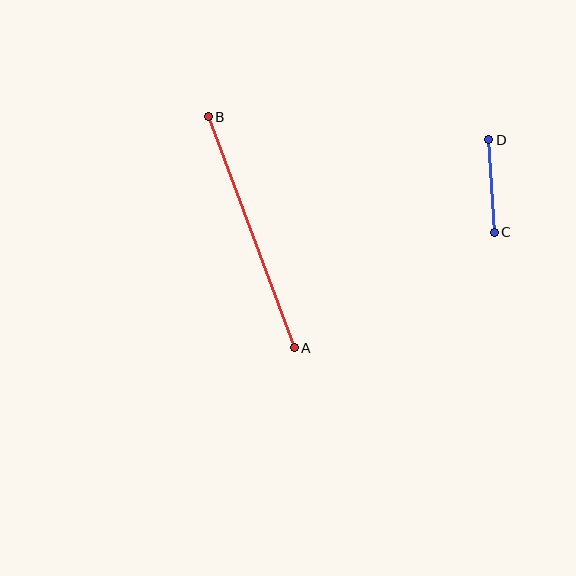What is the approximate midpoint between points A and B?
The midpoint is at approximately (251, 232) pixels.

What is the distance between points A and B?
The distance is approximately 247 pixels.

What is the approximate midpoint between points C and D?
The midpoint is at approximately (492, 186) pixels.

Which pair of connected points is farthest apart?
Points A and B are farthest apart.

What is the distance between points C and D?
The distance is approximately 93 pixels.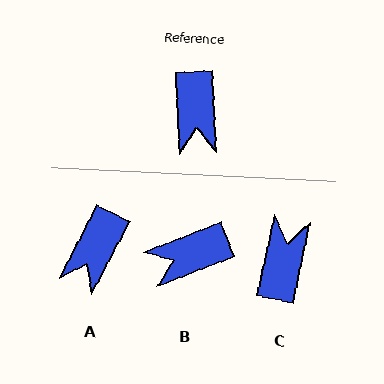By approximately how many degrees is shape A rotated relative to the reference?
Approximately 31 degrees clockwise.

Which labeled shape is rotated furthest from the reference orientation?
C, about 165 degrees away.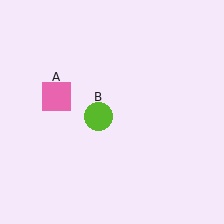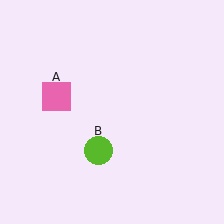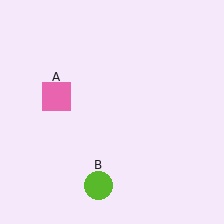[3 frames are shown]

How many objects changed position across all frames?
1 object changed position: lime circle (object B).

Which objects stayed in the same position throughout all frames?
Pink square (object A) remained stationary.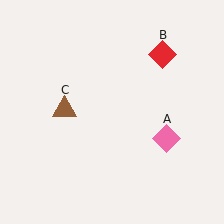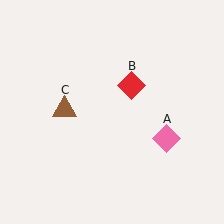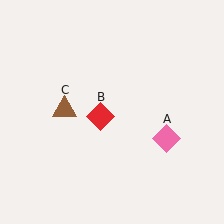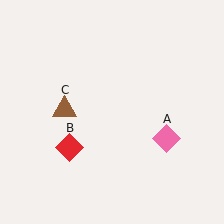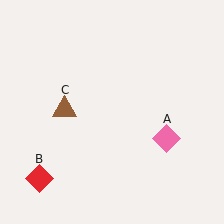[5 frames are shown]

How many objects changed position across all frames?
1 object changed position: red diamond (object B).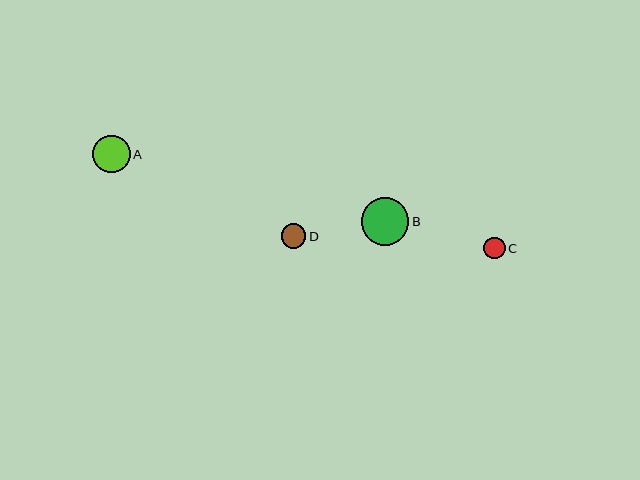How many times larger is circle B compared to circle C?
Circle B is approximately 2.2 times the size of circle C.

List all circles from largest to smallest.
From largest to smallest: B, A, D, C.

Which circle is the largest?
Circle B is the largest with a size of approximately 48 pixels.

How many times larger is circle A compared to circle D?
Circle A is approximately 1.5 times the size of circle D.